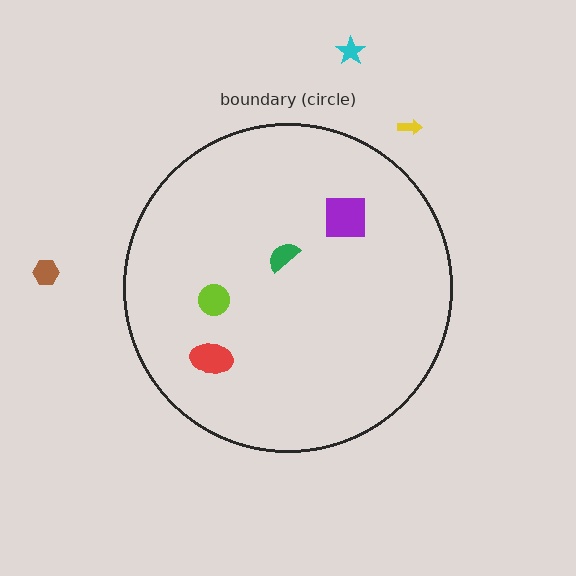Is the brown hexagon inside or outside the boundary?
Outside.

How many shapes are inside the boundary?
4 inside, 3 outside.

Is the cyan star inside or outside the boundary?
Outside.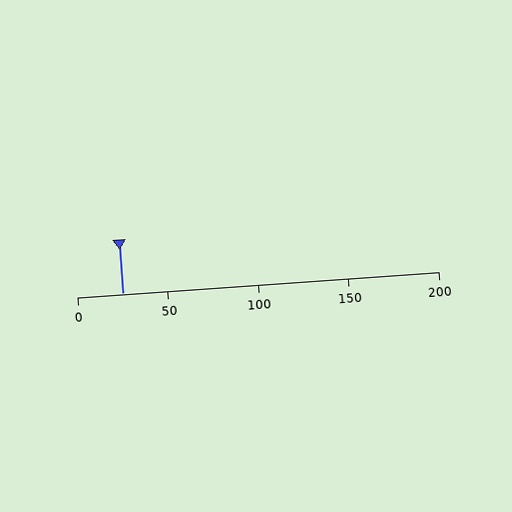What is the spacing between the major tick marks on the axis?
The major ticks are spaced 50 apart.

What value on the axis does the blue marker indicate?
The marker indicates approximately 25.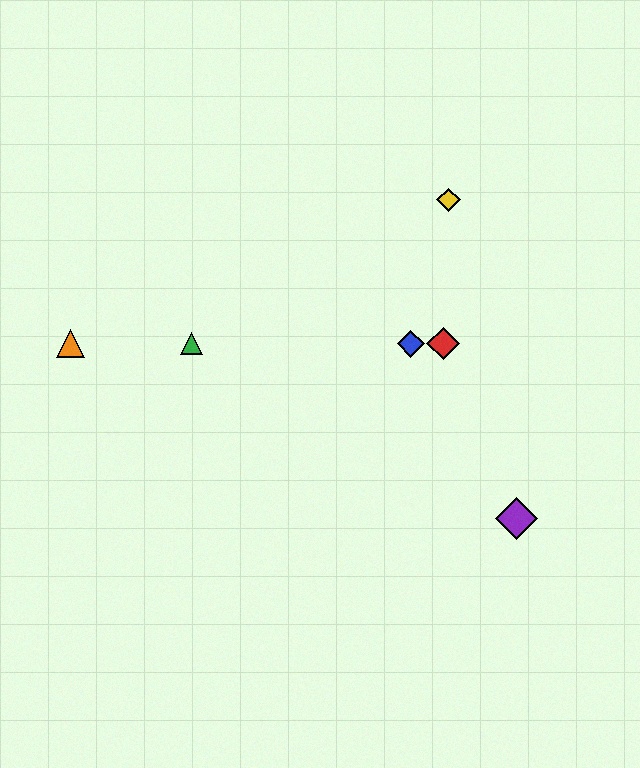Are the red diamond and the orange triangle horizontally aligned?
Yes, both are at y≈344.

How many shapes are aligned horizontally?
4 shapes (the red diamond, the blue diamond, the green triangle, the orange triangle) are aligned horizontally.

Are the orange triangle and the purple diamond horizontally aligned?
No, the orange triangle is at y≈344 and the purple diamond is at y≈519.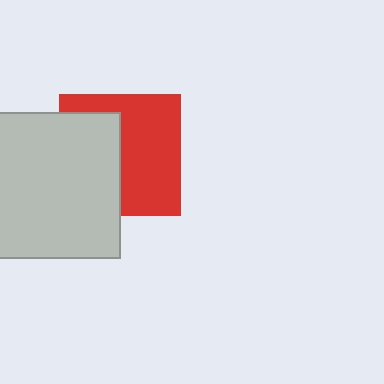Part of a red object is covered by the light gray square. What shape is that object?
It is a square.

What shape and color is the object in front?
The object in front is a light gray square.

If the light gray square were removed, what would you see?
You would see the complete red square.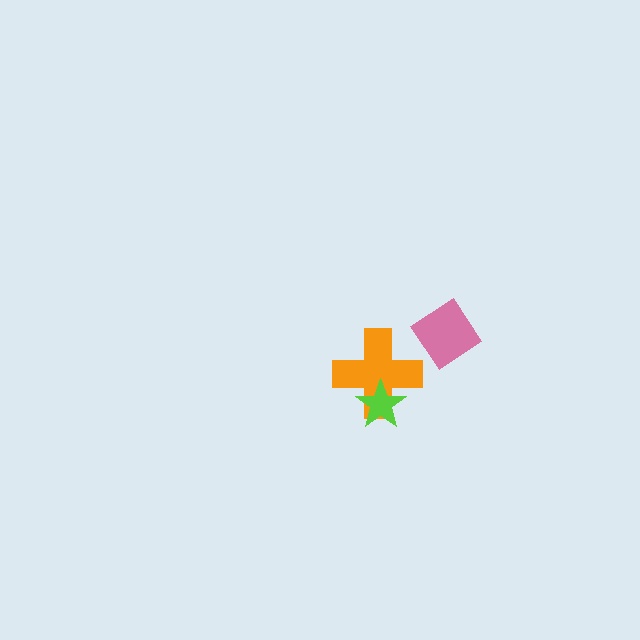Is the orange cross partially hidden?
Yes, it is partially covered by another shape.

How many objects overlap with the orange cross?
1 object overlaps with the orange cross.